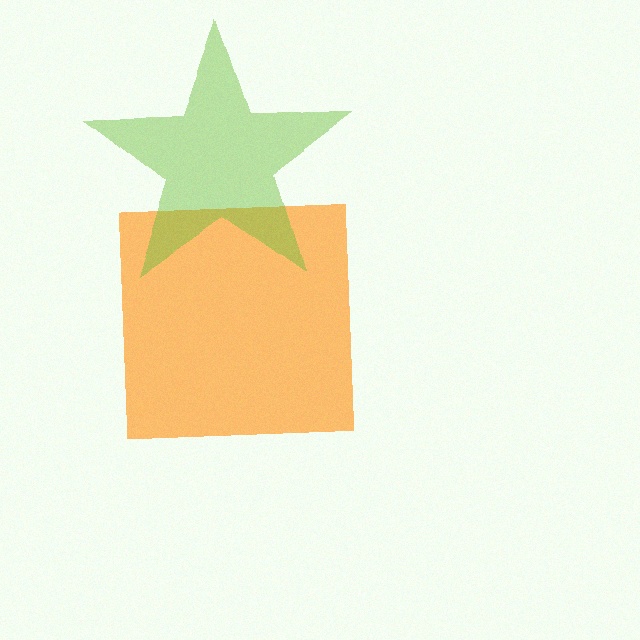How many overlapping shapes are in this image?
There are 2 overlapping shapes in the image.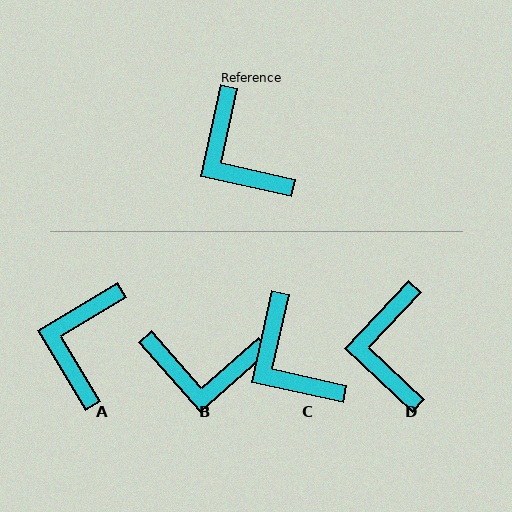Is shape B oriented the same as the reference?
No, it is off by about 54 degrees.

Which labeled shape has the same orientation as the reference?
C.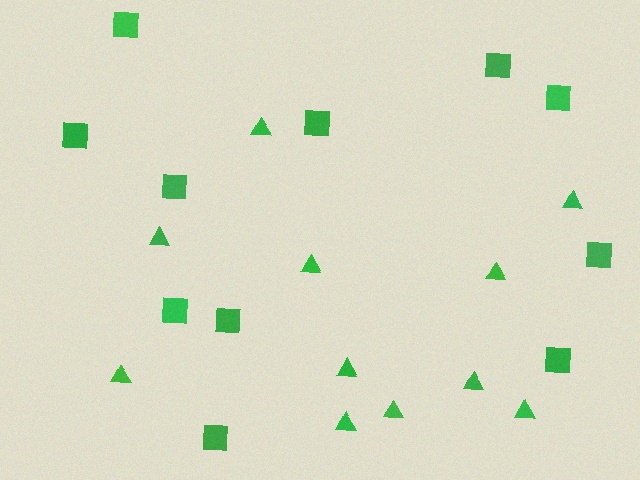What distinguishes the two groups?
There are 2 groups: one group of squares (11) and one group of triangles (11).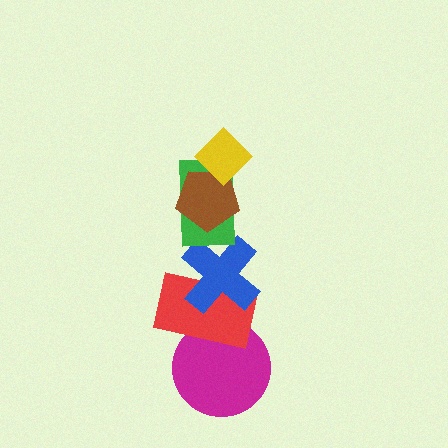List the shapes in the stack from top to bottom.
From top to bottom: the yellow diamond, the brown pentagon, the green rectangle, the blue cross, the red rectangle, the magenta circle.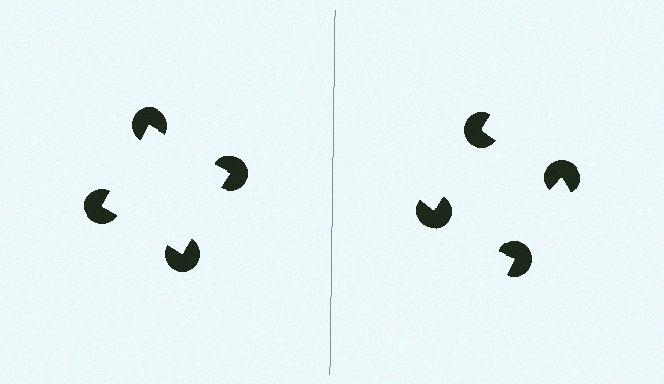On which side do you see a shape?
An illusory square appears on the left side. On the right side the wedge cuts are rotated, so no coherent shape forms.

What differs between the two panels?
The pac-man discs are positioned identically on both sides; only the wedge orientations differ. On the left they align to a square; on the right they are misaligned.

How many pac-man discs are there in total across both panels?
8 — 4 on each side.